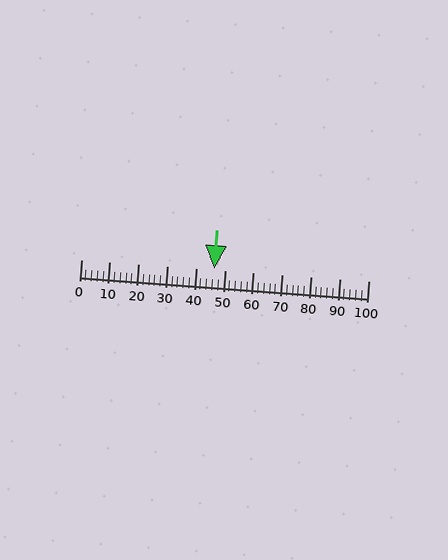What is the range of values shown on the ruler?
The ruler shows values from 0 to 100.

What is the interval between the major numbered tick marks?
The major tick marks are spaced 10 units apart.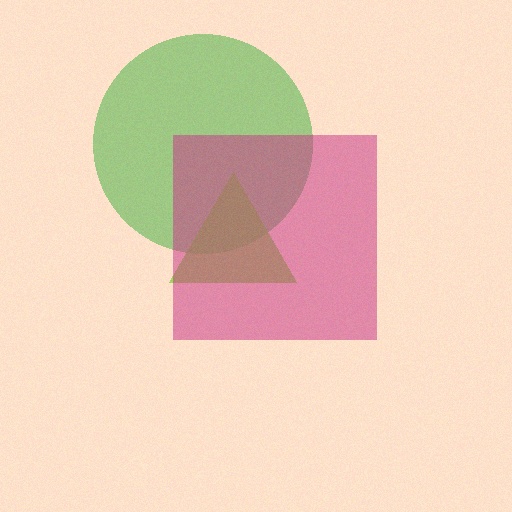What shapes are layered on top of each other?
The layered shapes are: a green circle, a lime triangle, a magenta square.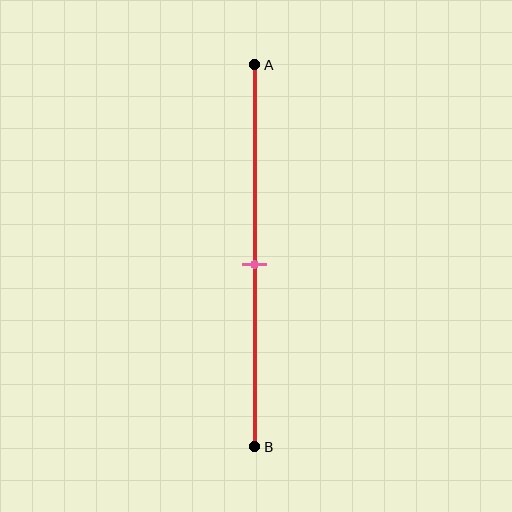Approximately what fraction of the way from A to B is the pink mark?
The pink mark is approximately 50% of the way from A to B.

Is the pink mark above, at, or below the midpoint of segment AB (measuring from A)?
The pink mark is approximately at the midpoint of segment AB.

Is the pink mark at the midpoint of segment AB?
Yes, the mark is approximately at the midpoint.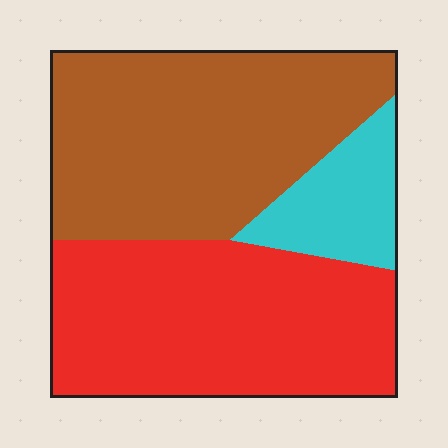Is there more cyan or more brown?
Brown.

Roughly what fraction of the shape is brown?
Brown covers about 45% of the shape.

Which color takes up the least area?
Cyan, at roughly 10%.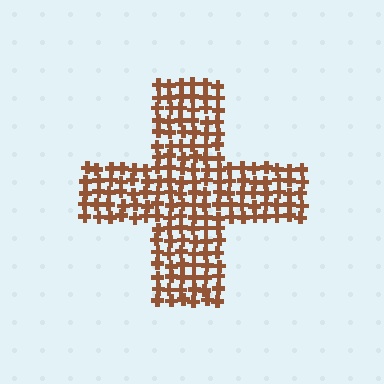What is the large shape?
The large shape is a cross.